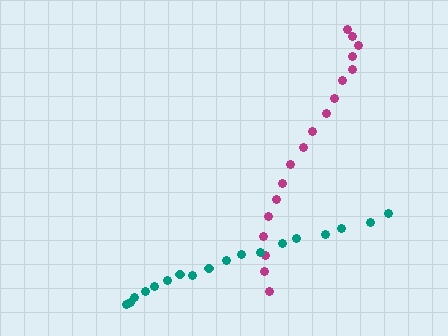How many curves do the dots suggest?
There are 2 distinct paths.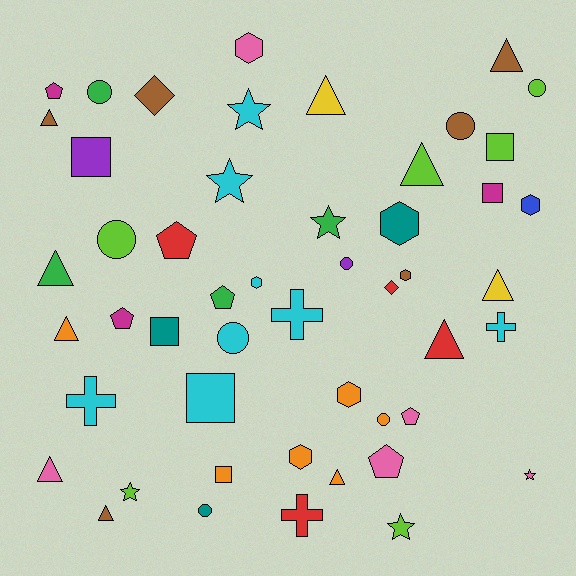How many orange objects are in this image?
There are 6 orange objects.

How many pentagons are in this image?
There are 6 pentagons.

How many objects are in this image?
There are 50 objects.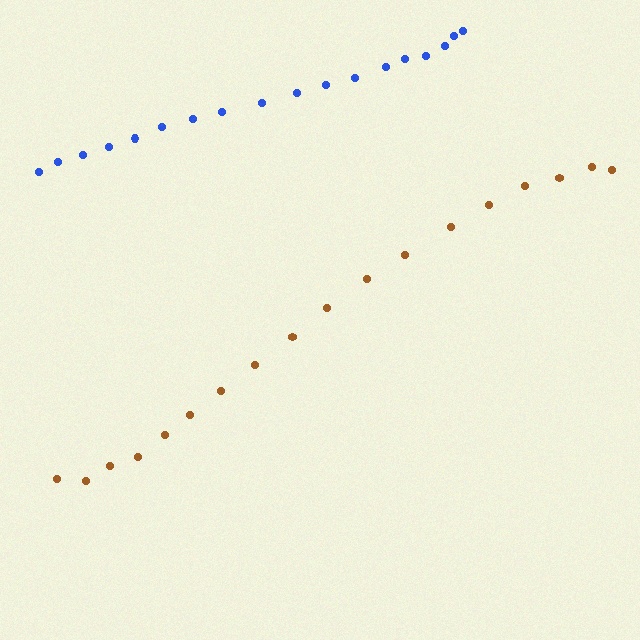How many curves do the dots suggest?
There are 2 distinct paths.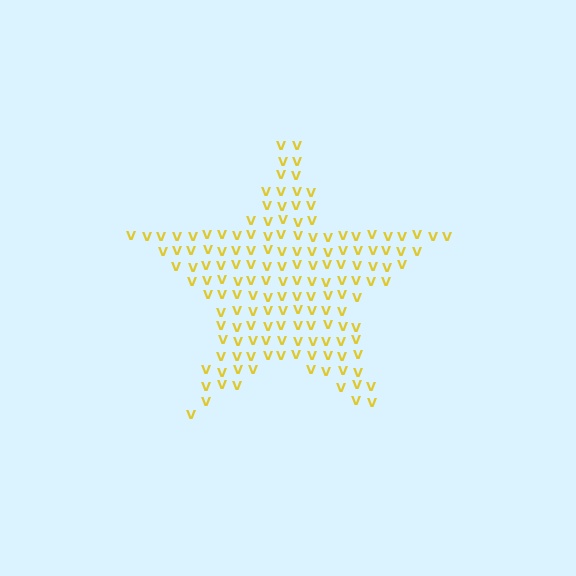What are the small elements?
The small elements are letter V's.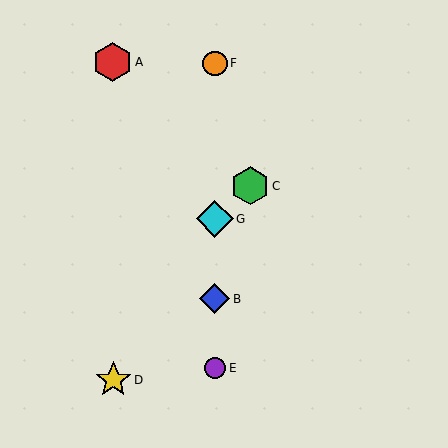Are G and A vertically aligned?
No, G is at x≈215 and A is at x≈112.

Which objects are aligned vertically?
Objects B, E, F, G are aligned vertically.